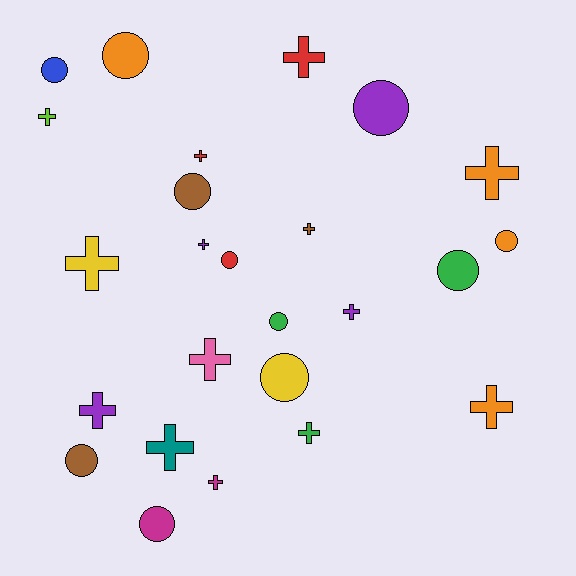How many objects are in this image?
There are 25 objects.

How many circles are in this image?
There are 11 circles.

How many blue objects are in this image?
There is 1 blue object.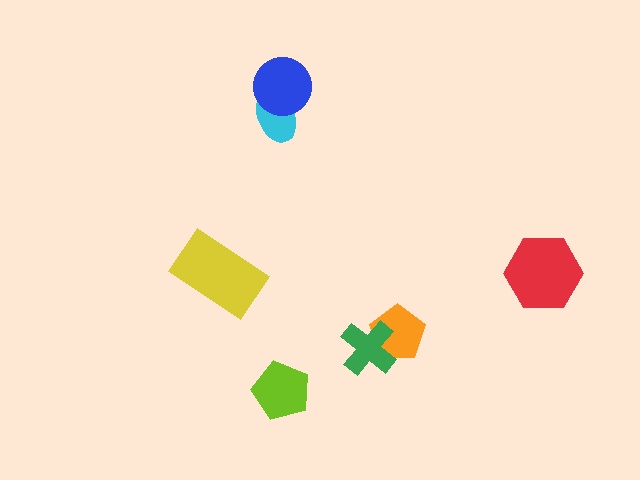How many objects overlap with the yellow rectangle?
0 objects overlap with the yellow rectangle.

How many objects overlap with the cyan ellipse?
1 object overlaps with the cyan ellipse.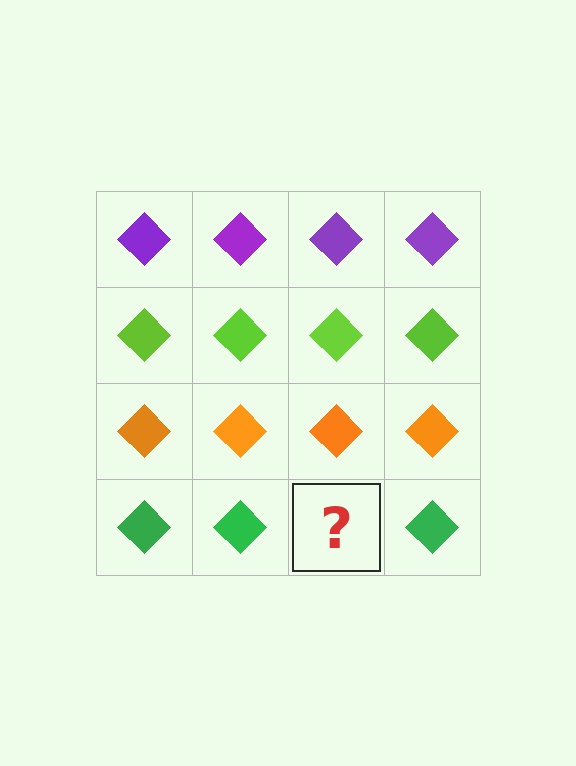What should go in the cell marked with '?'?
The missing cell should contain a green diamond.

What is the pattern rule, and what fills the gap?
The rule is that each row has a consistent color. The gap should be filled with a green diamond.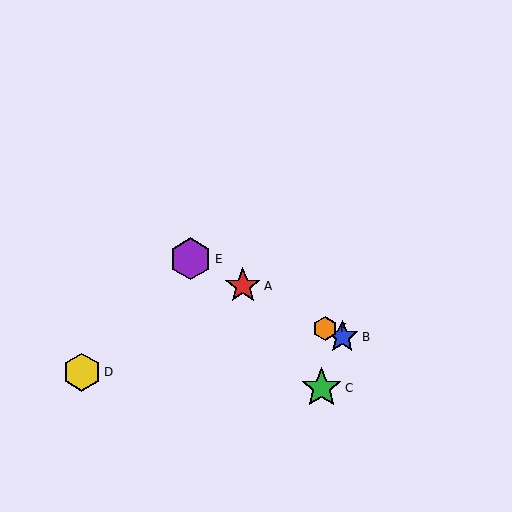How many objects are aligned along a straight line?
4 objects (A, B, E, F) are aligned along a straight line.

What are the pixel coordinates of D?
Object D is at (82, 372).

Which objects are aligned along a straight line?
Objects A, B, E, F are aligned along a straight line.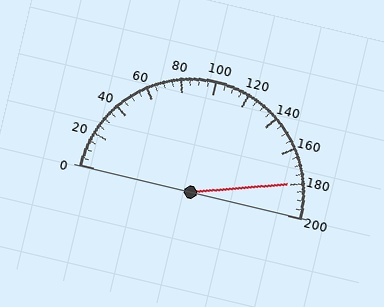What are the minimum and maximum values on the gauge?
The gauge ranges from 0 to 200.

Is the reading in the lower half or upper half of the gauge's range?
The reading is in the upper half of the range (0 to 200).